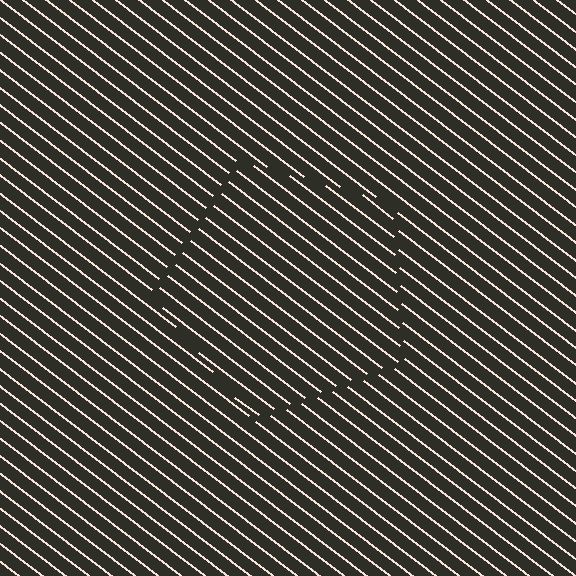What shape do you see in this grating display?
An illusory pentagon. The interior of the shape contains the same grating, shifted by half a period — the contour is defined by the phase discontinuity where line-ends from the inner and outer gratings abut.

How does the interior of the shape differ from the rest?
The interior of the shape contains the same grating, shifted by half a period — the contour is defined by the phase discontinuity where line-ends from the inner and outer gratings abut.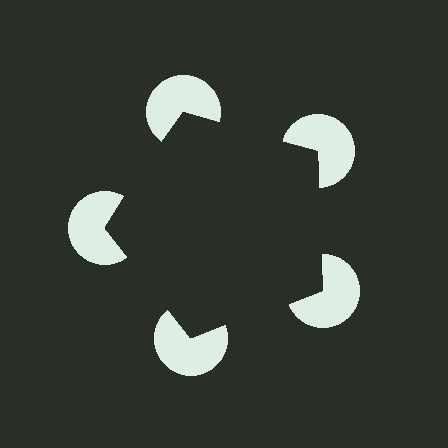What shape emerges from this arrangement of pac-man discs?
An illusory pentagon — its edges are inferred from the aligned wedge cuts in the pac-man discs, not physically drawn.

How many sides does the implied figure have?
5 sides.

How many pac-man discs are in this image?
There are 5 — one at each vertex of the illusory pentagon.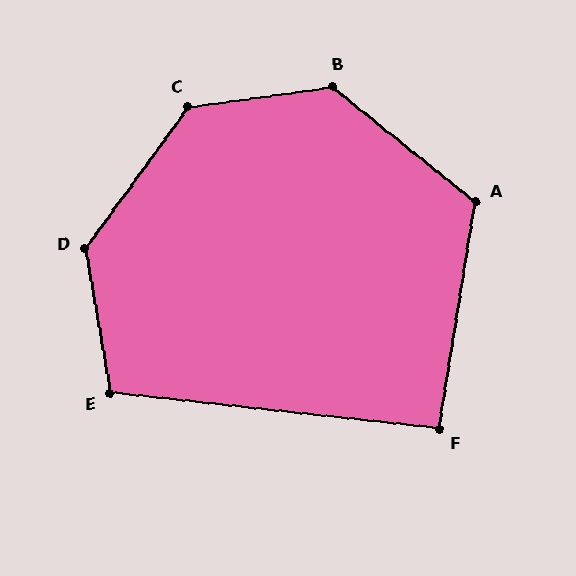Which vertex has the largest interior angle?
C, at approximately 134 degrees.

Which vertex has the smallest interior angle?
F, at approximately 93 degrees.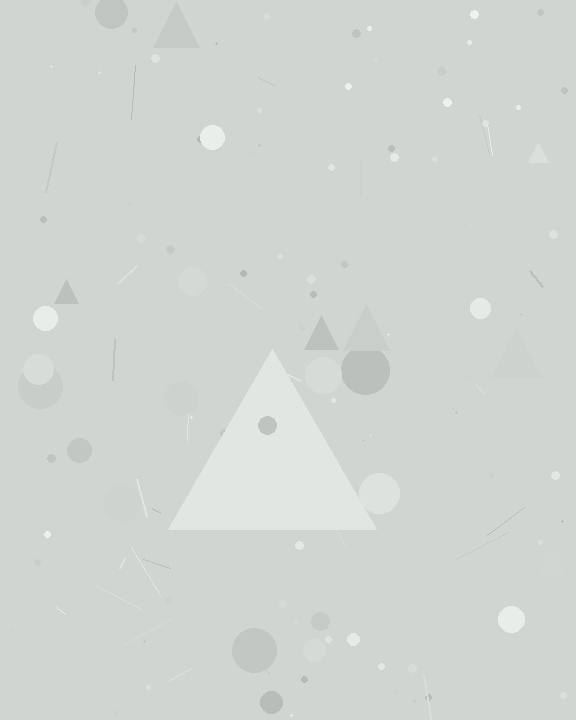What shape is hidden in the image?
A triangle is hidden in the image.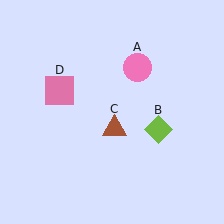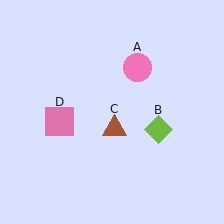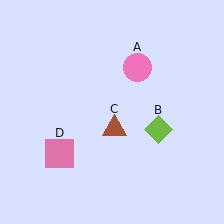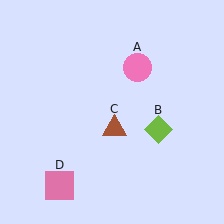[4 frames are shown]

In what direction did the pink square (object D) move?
The pink square (object D) moved down.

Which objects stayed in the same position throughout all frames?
Pink circle (object A) and lime diamond (object B) and brown triangle (object C) remained stationary.